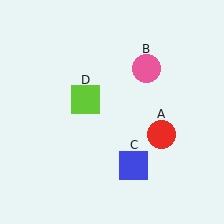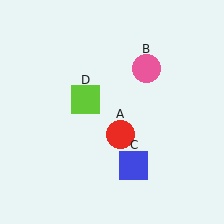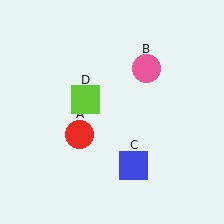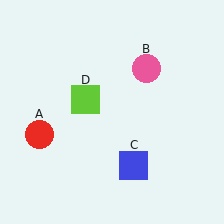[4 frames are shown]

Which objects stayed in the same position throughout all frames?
Pink circle (object B) and blue square (object C) and lime square (object D) remained stationary.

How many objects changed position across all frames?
1 object changed position: red circle (object A).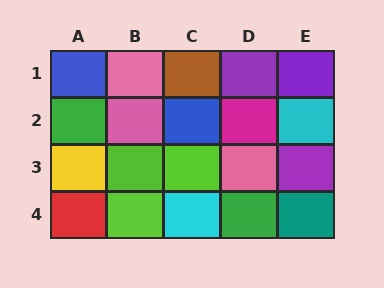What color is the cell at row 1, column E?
Purple.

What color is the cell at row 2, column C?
Blue.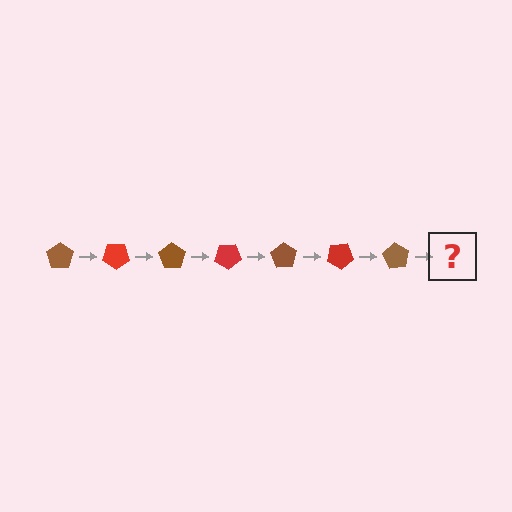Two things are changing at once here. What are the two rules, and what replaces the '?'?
The two rules are that it rotates 35 degrees each step and the color cycles through brown and red. The '?' should be a red pentagon, rotated 245 degrees from the start.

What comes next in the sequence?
The next element should be a red pentagon, rotated 245 degrees from the start.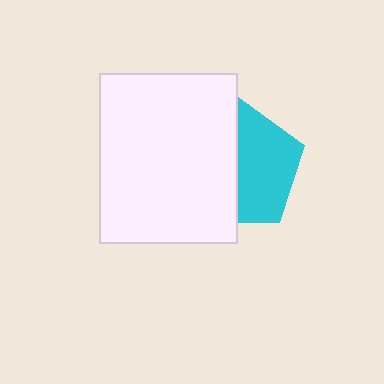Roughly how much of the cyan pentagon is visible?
About half of it is visible (roughly 52%).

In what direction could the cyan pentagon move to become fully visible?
The cyan pentagon could move right. That would shift it out from behind the white rectangle entirely.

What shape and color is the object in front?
The object in front is a white rectangle.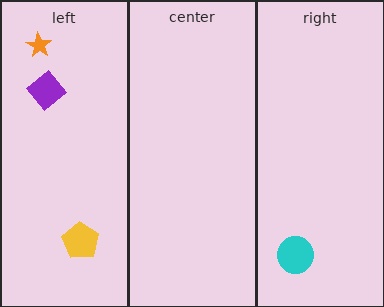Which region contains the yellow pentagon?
The left region.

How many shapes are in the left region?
3.